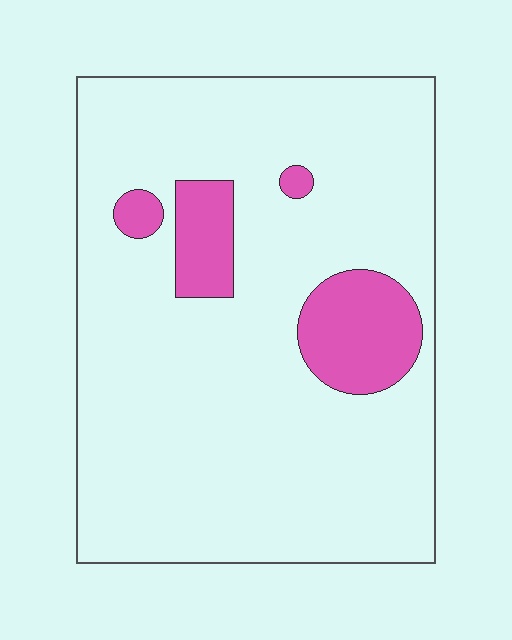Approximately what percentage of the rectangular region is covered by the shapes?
Approximately 15%.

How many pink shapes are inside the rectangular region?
4.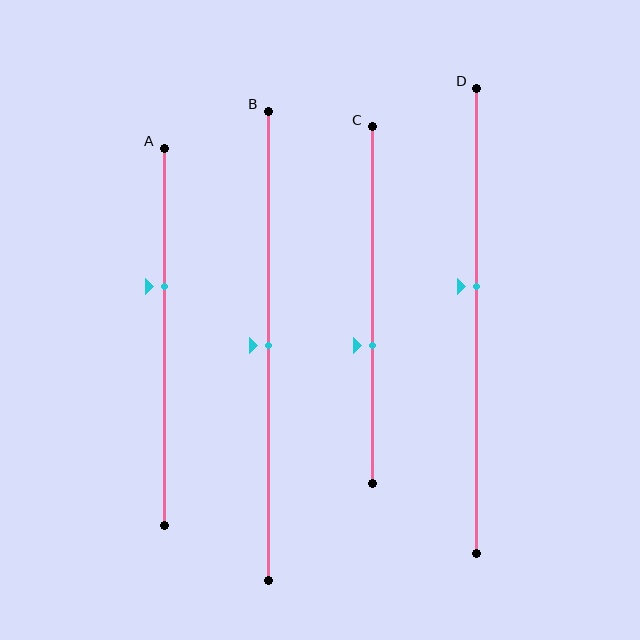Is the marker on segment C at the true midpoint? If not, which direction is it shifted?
No, the marker on segment C is shifted downward by about 11% of the segment length.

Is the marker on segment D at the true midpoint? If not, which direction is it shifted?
No, the marker on segment D is shifted upward by about 7% of the segment length.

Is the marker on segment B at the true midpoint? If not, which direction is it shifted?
Yes, the marker on segment B is at the true midpoint.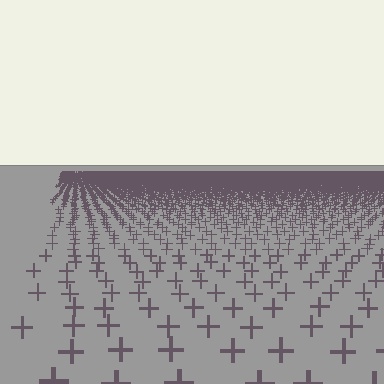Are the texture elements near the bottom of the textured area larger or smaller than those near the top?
Larger. Near the bottom, elements are closer to the viewer and appear at a bigger on-screen size.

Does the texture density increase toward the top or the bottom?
Density increases toward the top.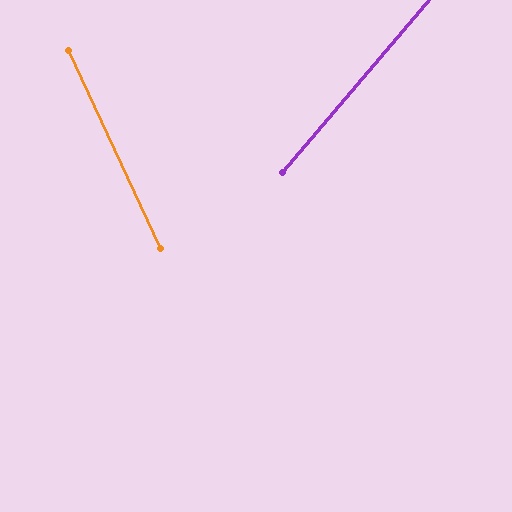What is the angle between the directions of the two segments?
Approximately 65 degrees.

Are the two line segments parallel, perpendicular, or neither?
Neither parallel nor perpendicular — they differ by about 65°.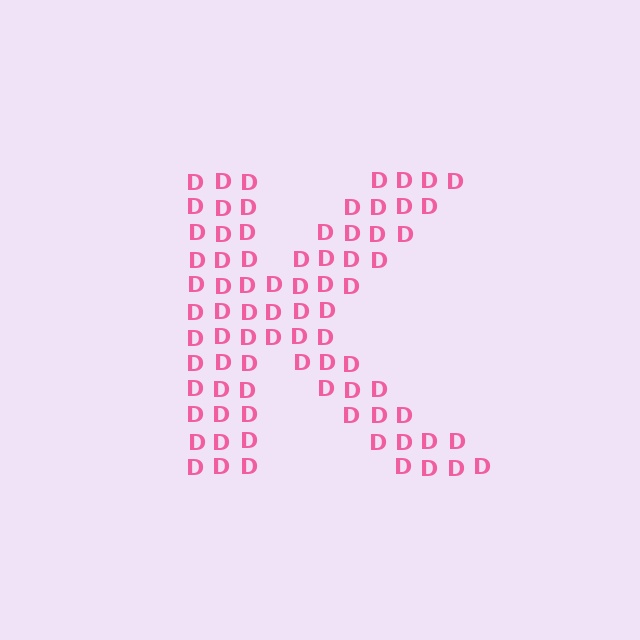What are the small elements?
The small elements are letter D's.